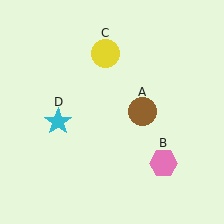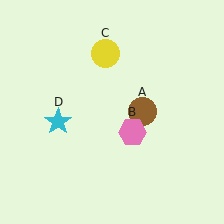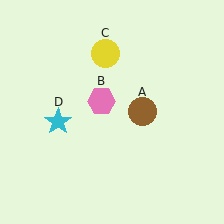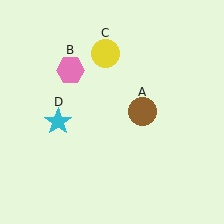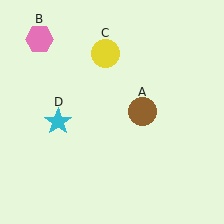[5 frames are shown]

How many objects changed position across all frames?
1 object changed position: pink hexagon (object B).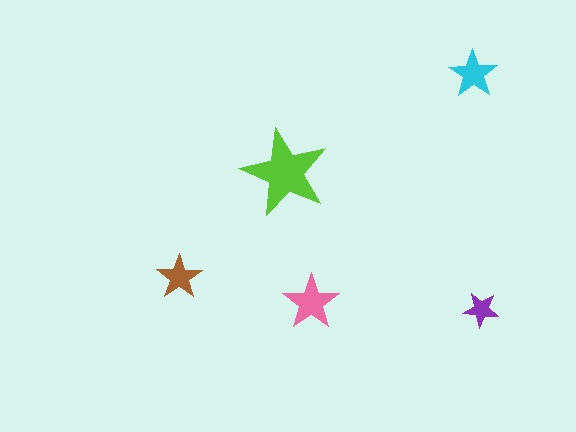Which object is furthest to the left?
The brown star is leftmost.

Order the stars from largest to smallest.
the lime one, the pink one, the cyan one, the brown one, the purple one.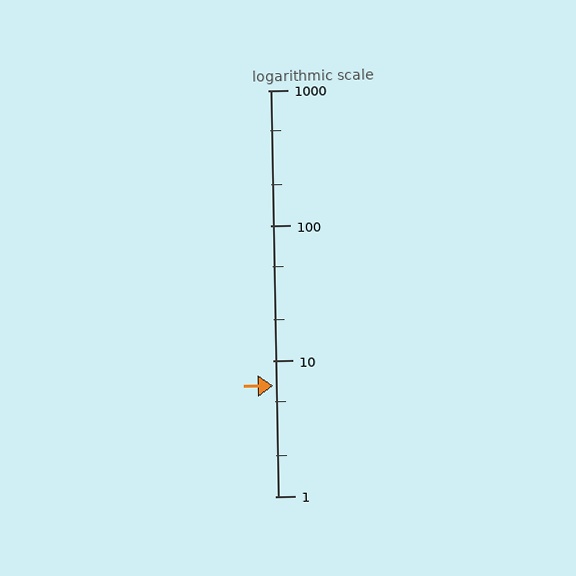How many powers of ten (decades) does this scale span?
The scale spans 3 decades, from 1 to 1000.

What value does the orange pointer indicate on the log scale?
The pointer indicates approximately 6.5.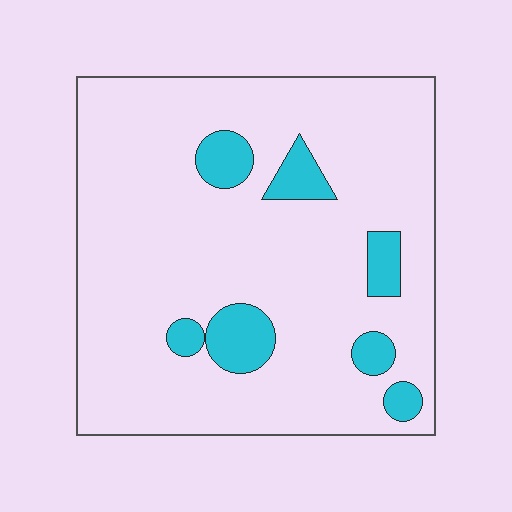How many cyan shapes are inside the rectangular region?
7.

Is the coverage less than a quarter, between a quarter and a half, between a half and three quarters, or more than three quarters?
Less than a quarter.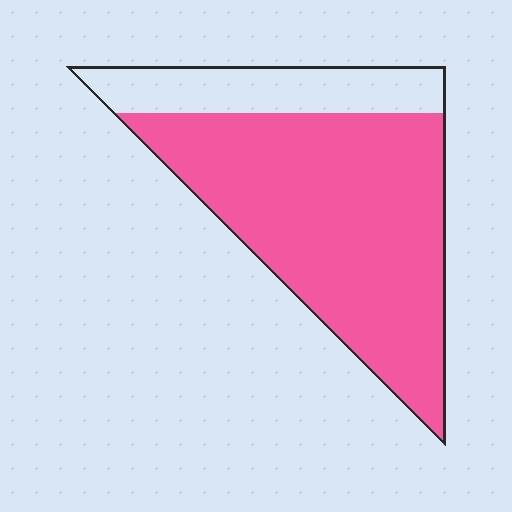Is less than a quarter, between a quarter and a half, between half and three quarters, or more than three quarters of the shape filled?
More than three quarters.